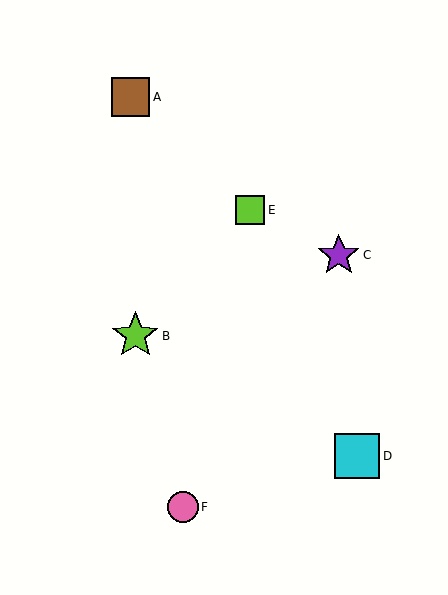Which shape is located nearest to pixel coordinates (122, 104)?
The brown square (labeled A) at (131, 97) is nearest to that location.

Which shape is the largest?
The lime star (labeled B) is the largest.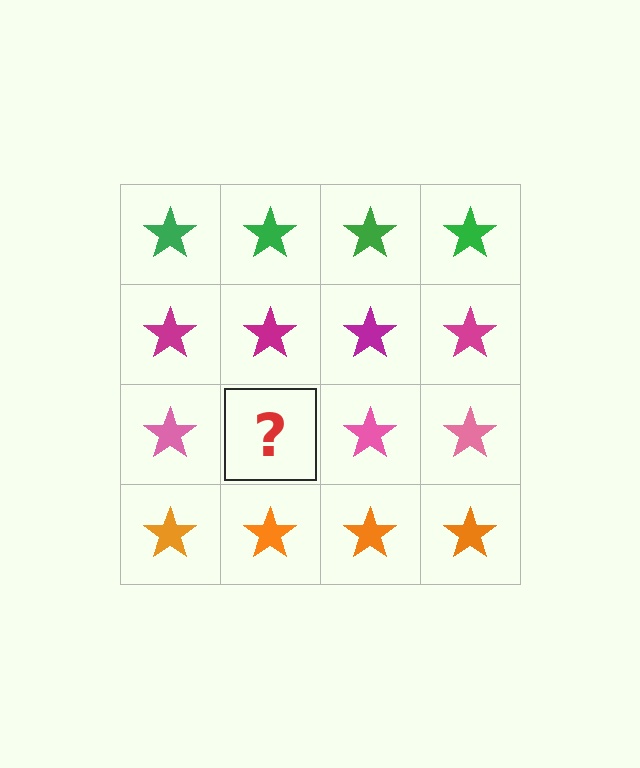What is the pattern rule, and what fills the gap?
The rule is that each row has a consistent color. The gap should be filled with a pink star.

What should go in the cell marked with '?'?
The missing cell should contain a pink star.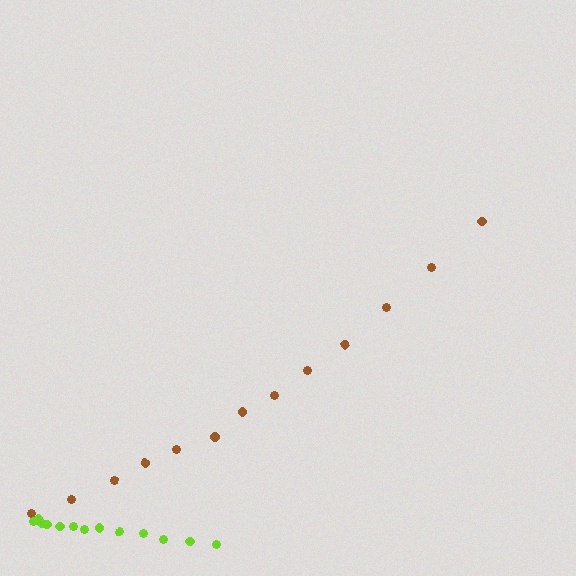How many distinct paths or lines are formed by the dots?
There are 2 distinct paths.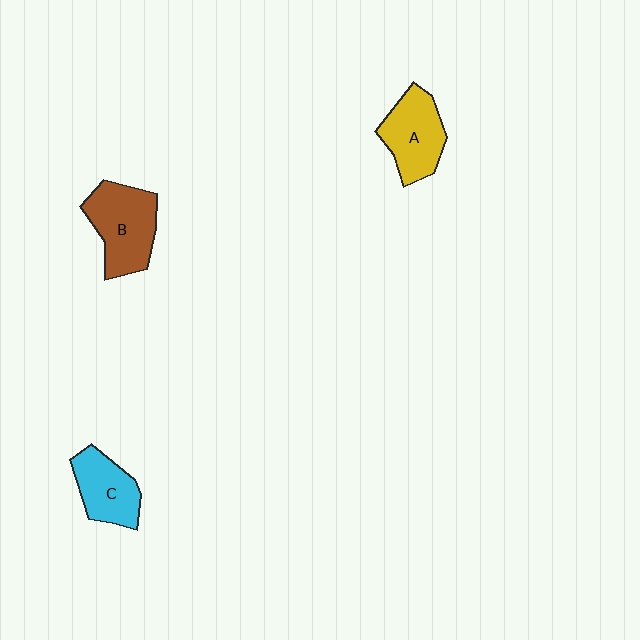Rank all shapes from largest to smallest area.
From largest to smallest: B (brown), A (yellow), C (cyan).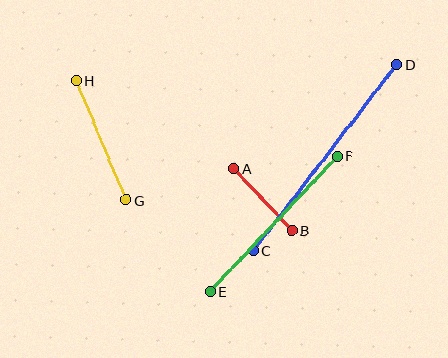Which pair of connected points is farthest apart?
Points C and D are farthest apart.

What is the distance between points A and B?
The distance is approximately 85 pixels.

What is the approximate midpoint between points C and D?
The midpoint is at approximately (325, 157) pixels.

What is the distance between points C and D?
The distance is approximately 235 pixels.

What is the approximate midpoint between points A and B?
The midpoint is at approximately (263, 200) pixels.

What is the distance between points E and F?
The distance is approximately 185 pixels.